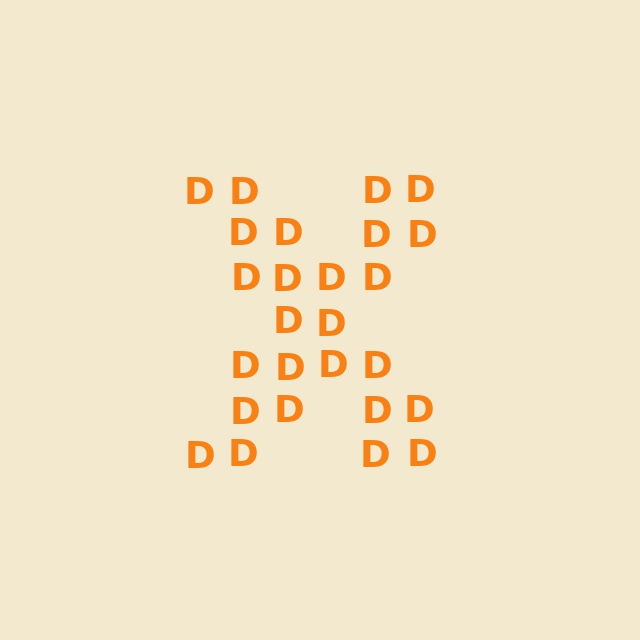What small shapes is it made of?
It is made of small letter D's.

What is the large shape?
The large shape is the letter X.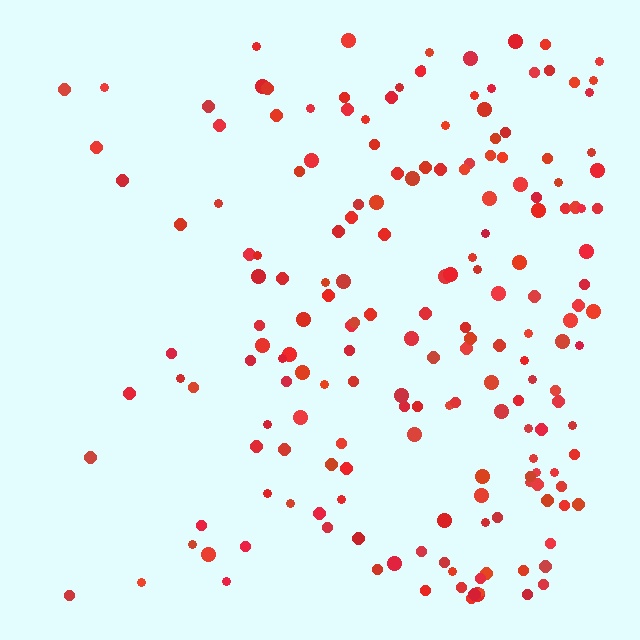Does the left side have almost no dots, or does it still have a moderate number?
Still a moderate number, just noticeably fewer than the right.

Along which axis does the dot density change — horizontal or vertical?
Horizontal.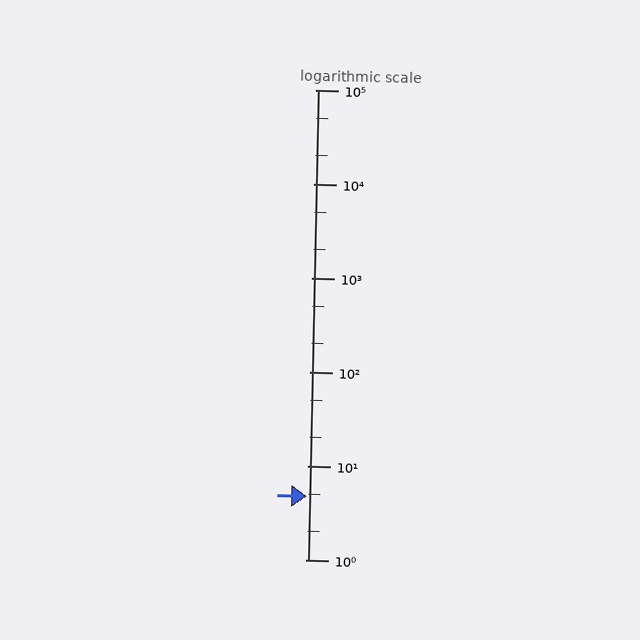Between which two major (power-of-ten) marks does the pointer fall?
The pointer is between 1 and 10.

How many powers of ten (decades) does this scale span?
The scale spans 5 decades, from 1 to 100000.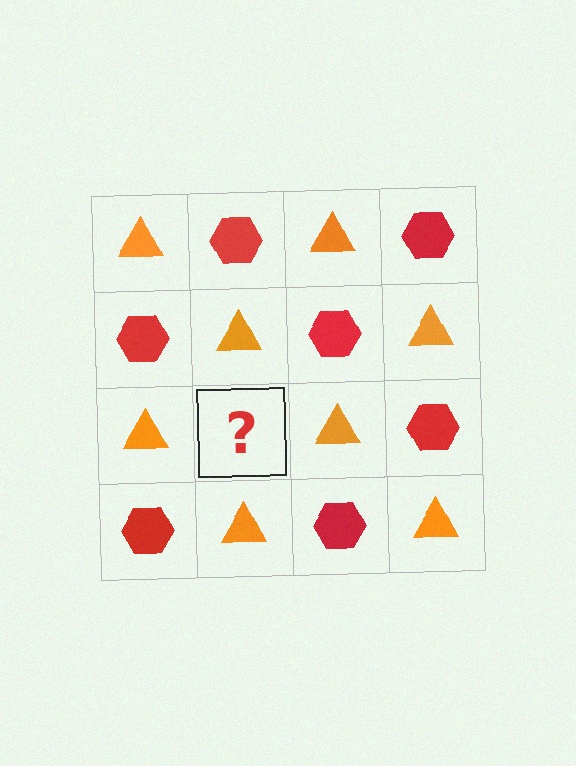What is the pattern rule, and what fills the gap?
The rule is that it alternates orange triangle and red hexagon in a checkerboard pattern. The gap should be filled with a red hexagon.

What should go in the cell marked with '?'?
The missing cell should contain a red hexagon.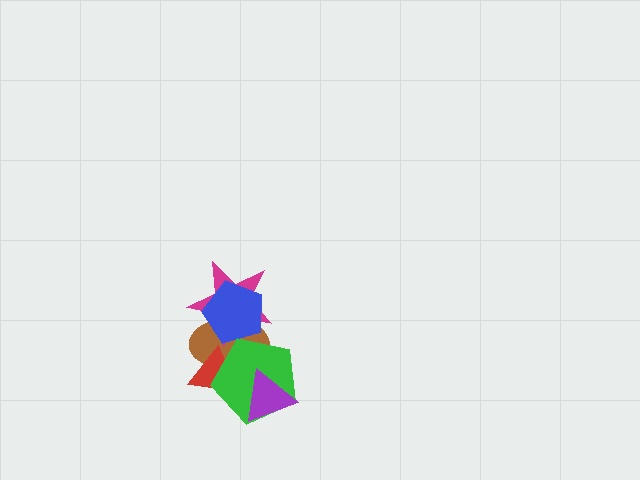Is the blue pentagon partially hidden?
No, no other shape covers it.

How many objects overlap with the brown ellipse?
4 objects overlap with the brown ellipse.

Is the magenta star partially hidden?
Yes, it is partially covered by another shape.